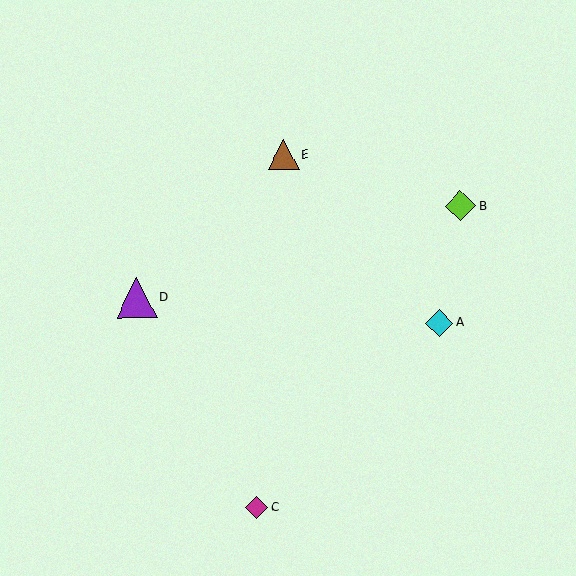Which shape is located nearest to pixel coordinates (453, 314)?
The cyan diamond (labeled A) at (439, 323) is nearest to that location.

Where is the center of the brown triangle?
The center of the brown triangle is at (284, 155).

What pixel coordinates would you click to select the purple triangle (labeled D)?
Click at (137, 298) to select the purple triangle D.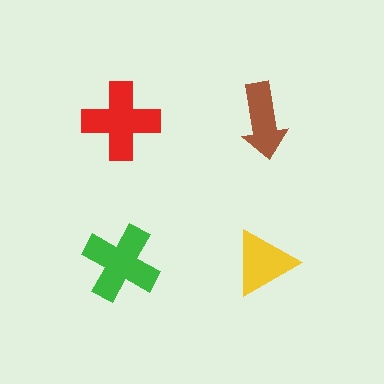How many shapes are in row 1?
2 shapes.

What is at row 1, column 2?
A brown arrow.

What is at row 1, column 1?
A red cross.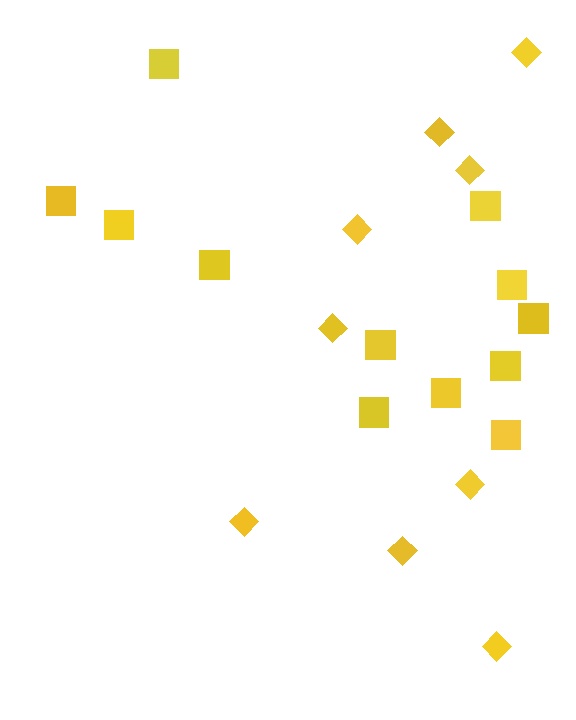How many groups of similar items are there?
There are 2 groups: one group of diamonds (9) and one group of squares (12).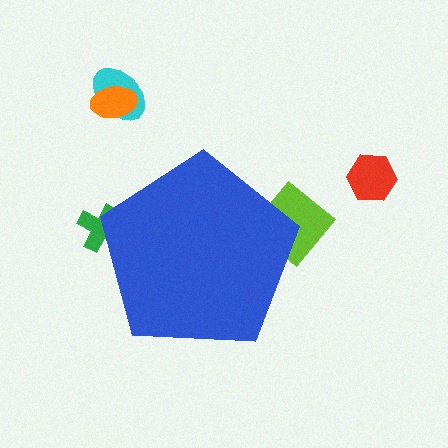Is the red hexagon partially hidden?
No, the red hexagon is fully visible.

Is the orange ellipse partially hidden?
No, the orange ellipse is fully visible.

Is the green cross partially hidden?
Yes, the green cross is partially hidden behind the blue pentagon.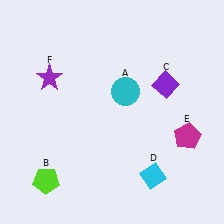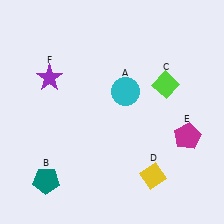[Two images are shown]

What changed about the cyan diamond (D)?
In Image 1, D is cyan. In Image 2, it changed to yellow.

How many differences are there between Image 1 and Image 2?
There are 3 differences between the two images.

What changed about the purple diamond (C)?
In Image 1, C is purple. In Image 2, it changed to lime.